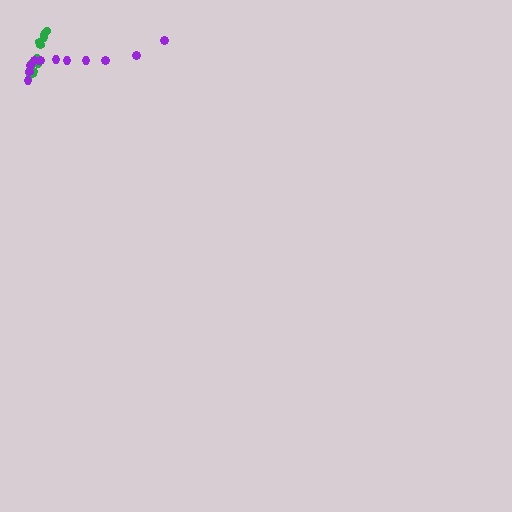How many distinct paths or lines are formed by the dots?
There are 2 distinct paths.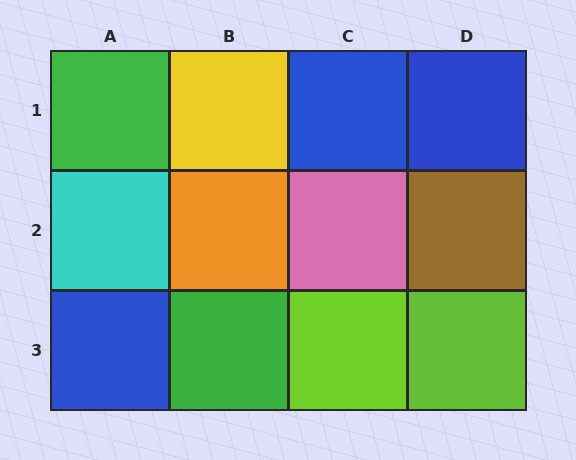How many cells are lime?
2 cells are lime.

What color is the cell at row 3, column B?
Green.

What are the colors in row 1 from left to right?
Green, yellow, blue, blue.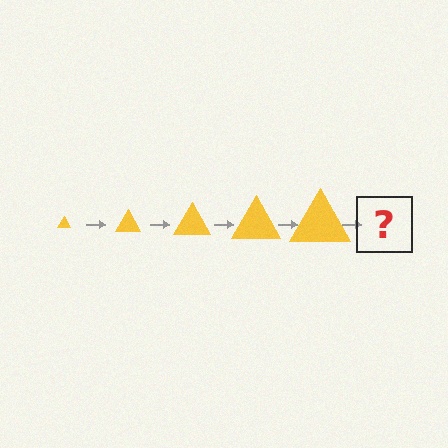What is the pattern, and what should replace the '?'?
The pattern is that the triangle gets progressively larger each step. The '?' should be a yellow triangle, larger than the previous one.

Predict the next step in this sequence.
The next step is a yellow triangle, larger than the previous one.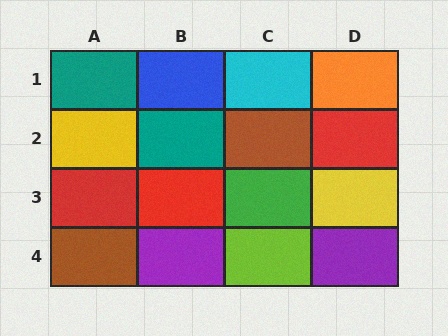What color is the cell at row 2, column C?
Brown.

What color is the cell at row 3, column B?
Red.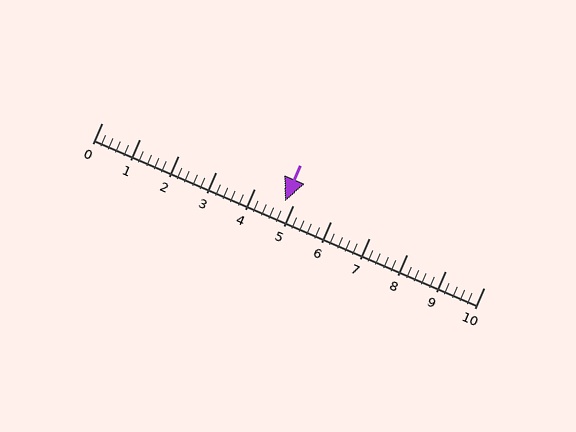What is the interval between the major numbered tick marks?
The major tick marks are spaced 1 units apart.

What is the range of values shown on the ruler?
The ruler shows values from 0 to 10.